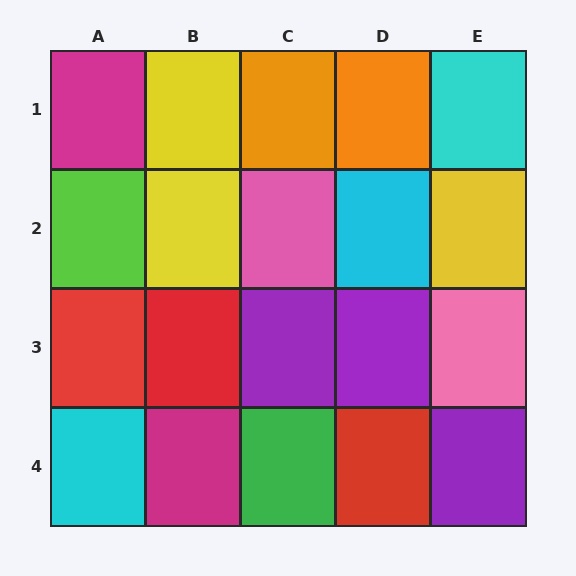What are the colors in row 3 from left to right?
Red, red, purple, purple, pink.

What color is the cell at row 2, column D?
Cyan.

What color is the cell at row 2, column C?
Pink.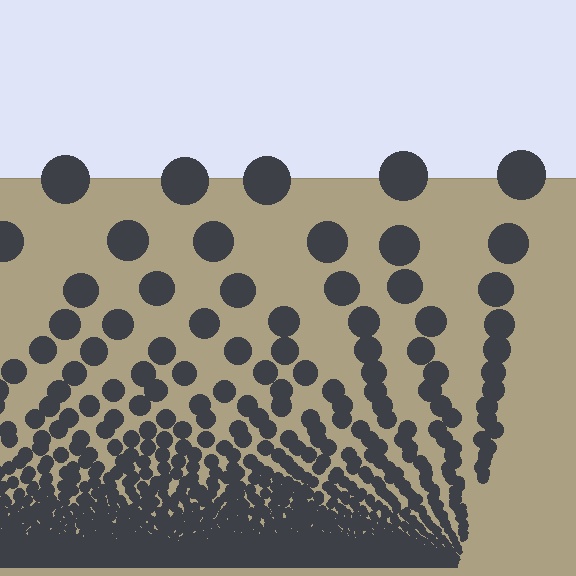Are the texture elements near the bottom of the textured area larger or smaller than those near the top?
Smaller. The gradient is inverted — elements near the bottom are smaller and denser.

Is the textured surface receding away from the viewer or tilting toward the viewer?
The surface appears to tilt toward the viewer. Texture elements get larger and sparser toward the top.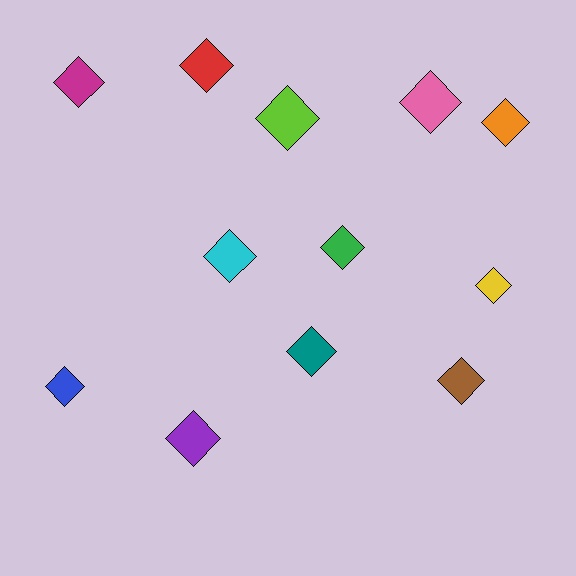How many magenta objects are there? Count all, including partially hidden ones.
There is 1 magenta object.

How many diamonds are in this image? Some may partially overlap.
There are 12 diamonds.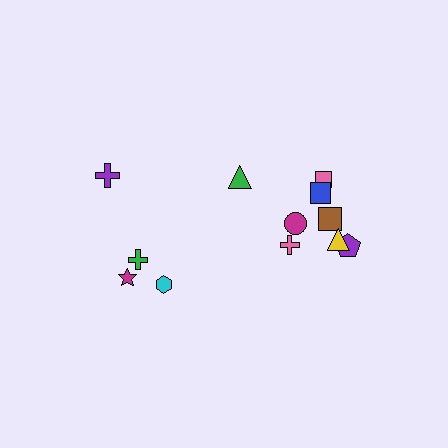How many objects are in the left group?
There are 4 objects.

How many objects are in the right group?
There are 8 objects.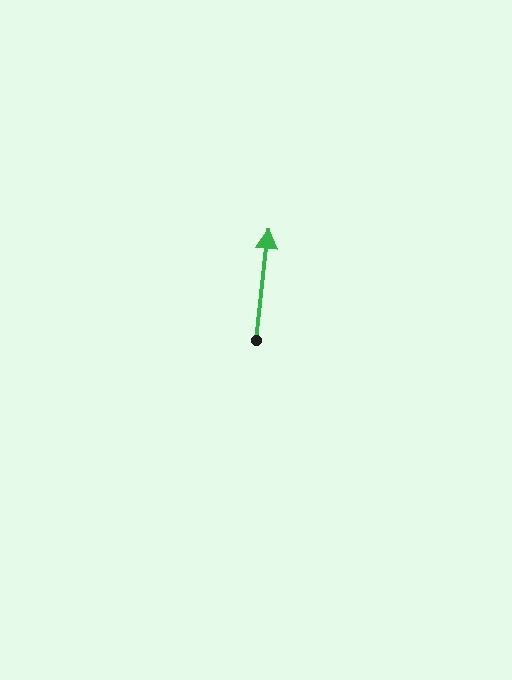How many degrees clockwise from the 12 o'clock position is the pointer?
Approximately 6 degrees.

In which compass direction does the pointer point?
North.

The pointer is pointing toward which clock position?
Roughly 12 o'clock.